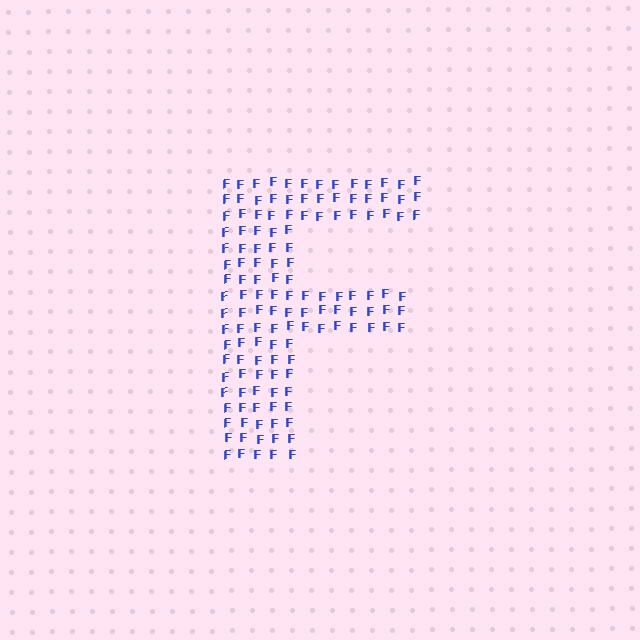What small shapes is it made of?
It is made of small letter F's.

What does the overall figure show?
The overall figure shows the letter F.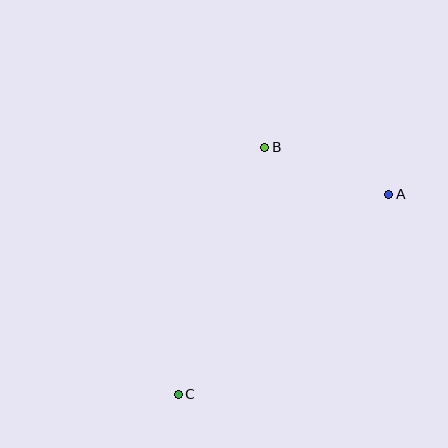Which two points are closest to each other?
Points A and B are closest to each other.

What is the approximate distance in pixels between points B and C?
The distance between B and C is approximately 262 pixels.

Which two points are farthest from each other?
Points A and C are farthest from each other.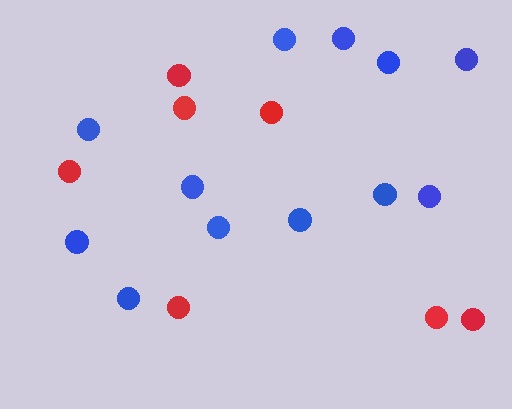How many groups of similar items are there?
There are 2 groups: one group of red circles (7) and one group of blue circles (12).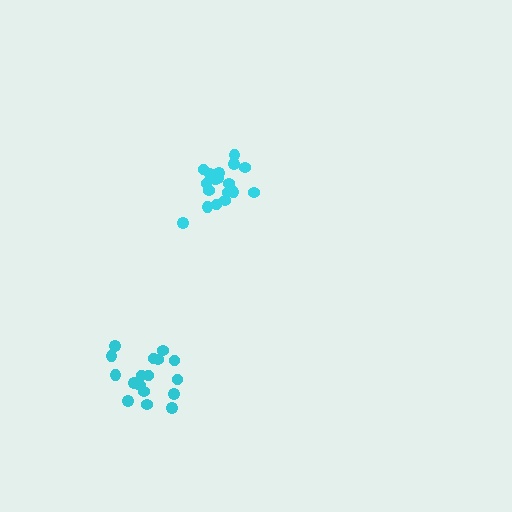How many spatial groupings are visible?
There are 2 spatial groupings.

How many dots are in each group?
Group 1: 17 dots, Group 2: 19 dots (36 total).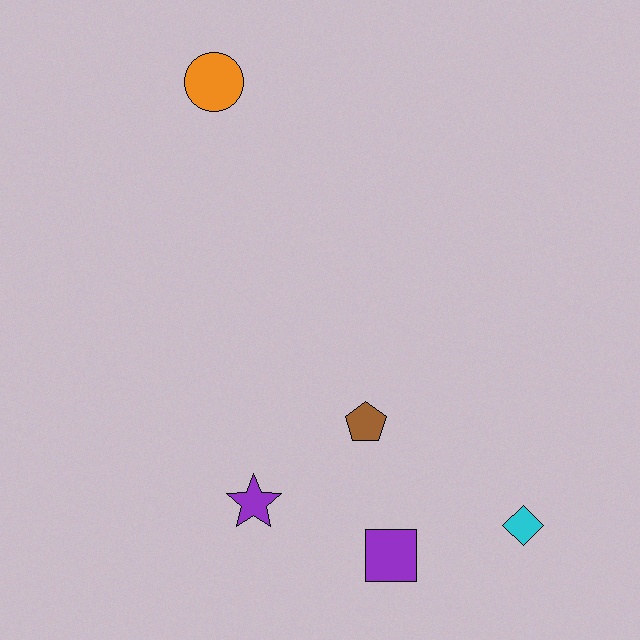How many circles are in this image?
There is 1 circle.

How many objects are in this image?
There are 5 objects.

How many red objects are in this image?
There are no red objects.